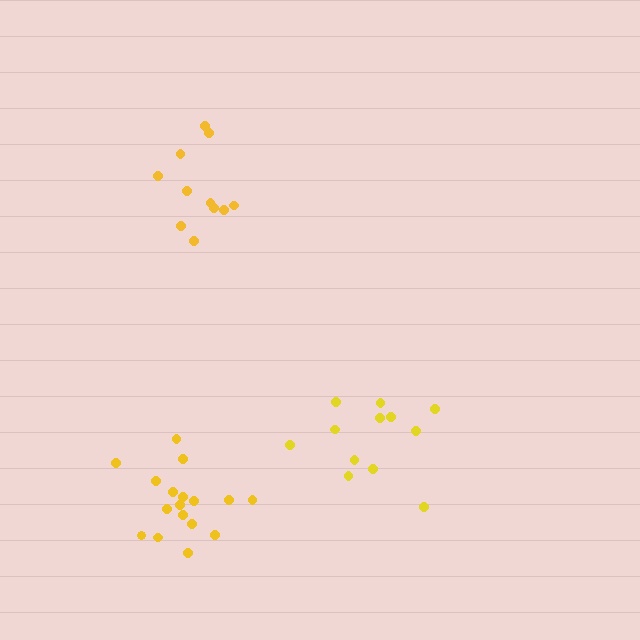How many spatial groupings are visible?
There are 3 spatial groupings.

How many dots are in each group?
Group 1: 11 dots, Group 2: 12 dots, Group 3: 17 dots (40 total).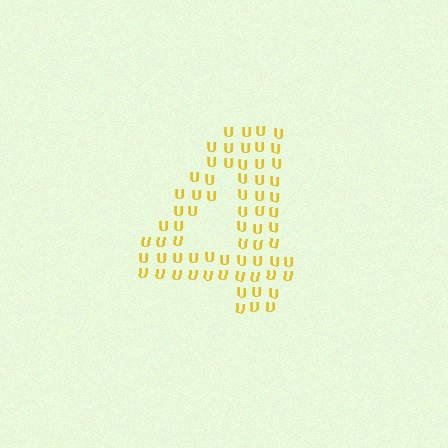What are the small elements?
The small elements are letter U's.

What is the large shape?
The large shape is the digit 4.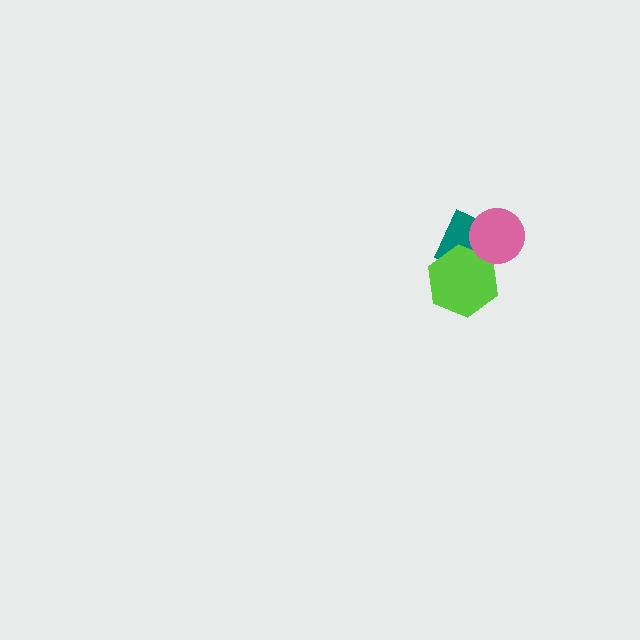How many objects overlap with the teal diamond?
2 objects overlap with the teal diamond.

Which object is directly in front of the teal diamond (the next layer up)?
The lime hexagon is directly in front of the teal diamond.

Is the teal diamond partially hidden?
Yes, it is partially covered by another shape.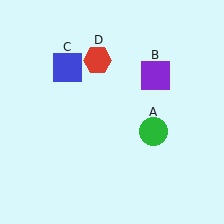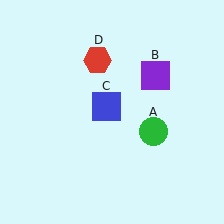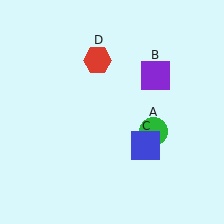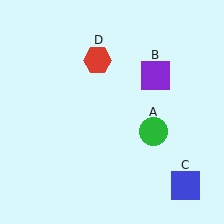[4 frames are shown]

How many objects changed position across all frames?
1 object changed position: blue square (object C).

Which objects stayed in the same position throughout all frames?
Green circle (object A) and purple square (object B) and red hexagon (object D) remained stationary.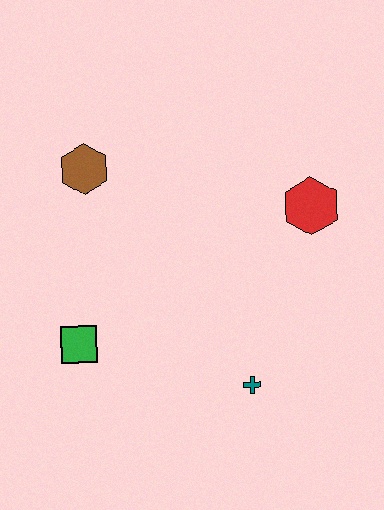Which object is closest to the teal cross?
The green square is closest to the teal cross.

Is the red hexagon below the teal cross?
No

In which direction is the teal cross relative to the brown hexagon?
The teal cross is below the brown hexagon.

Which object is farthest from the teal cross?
The brown hexagon is farthest from the teal cross.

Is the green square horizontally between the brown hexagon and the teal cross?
No